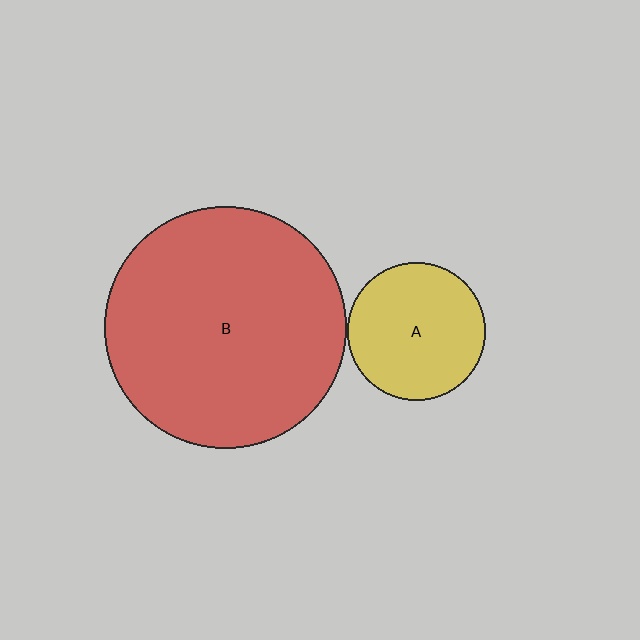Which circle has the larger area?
Circle B (red).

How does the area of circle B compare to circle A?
Approximately 3.1 times.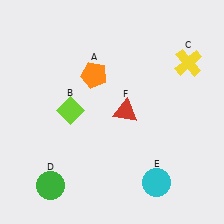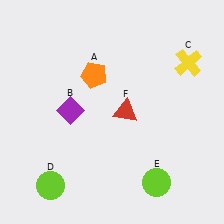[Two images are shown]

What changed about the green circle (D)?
In Image 1, D is green. In Image 2, it changed to lime.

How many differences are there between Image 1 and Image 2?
There are 3 differences between the two images.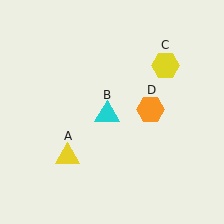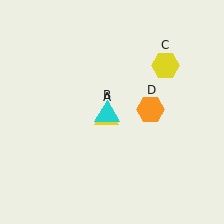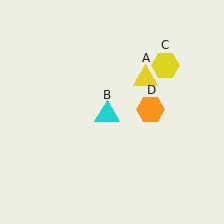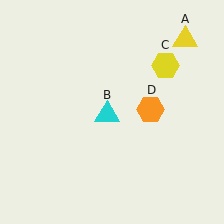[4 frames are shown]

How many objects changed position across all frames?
1 object changed position: yellow triangle (object A).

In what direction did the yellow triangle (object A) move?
The yellow triangle (object A) moved up and to the right.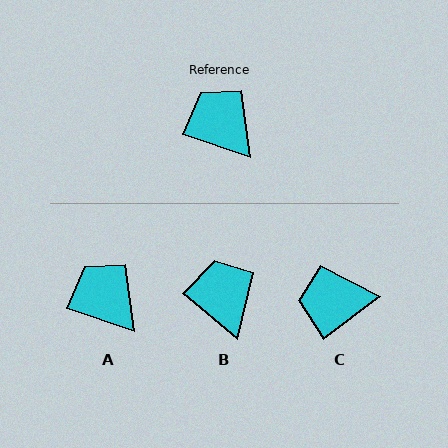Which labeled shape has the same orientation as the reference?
A.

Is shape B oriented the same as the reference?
No, it is off by about 21 degrees.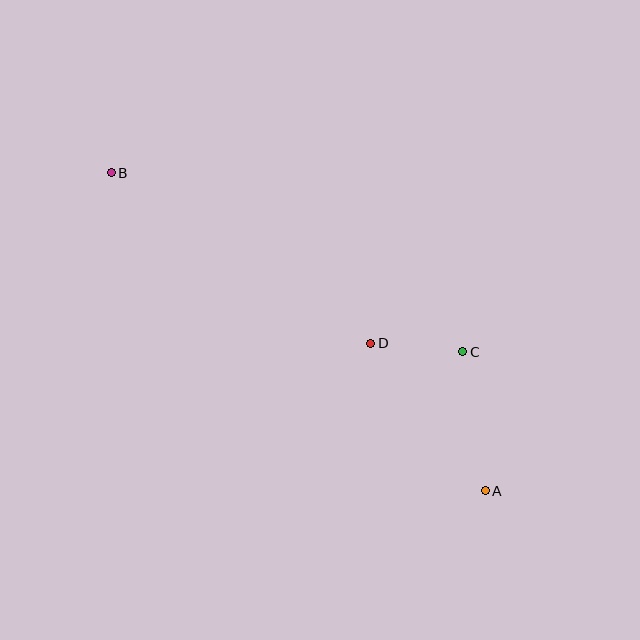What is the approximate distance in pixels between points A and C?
The distance between A and C is approximately 141 pixels.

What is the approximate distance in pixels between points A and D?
The distance between A and D is approximately 187 pixels.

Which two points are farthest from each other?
Points A and B are farthest from each other.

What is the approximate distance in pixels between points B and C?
The distance between B and C is approximately 394 pixels.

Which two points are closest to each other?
Points C and D are closest to each other.